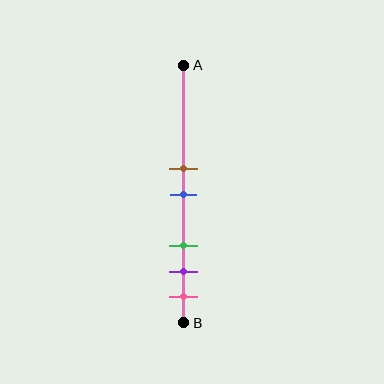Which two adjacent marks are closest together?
The brown and blue marks are the closest adjacent pair.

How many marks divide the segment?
There are 5 marks dividing the segment.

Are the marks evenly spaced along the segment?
No, the marks are not evenly spaced.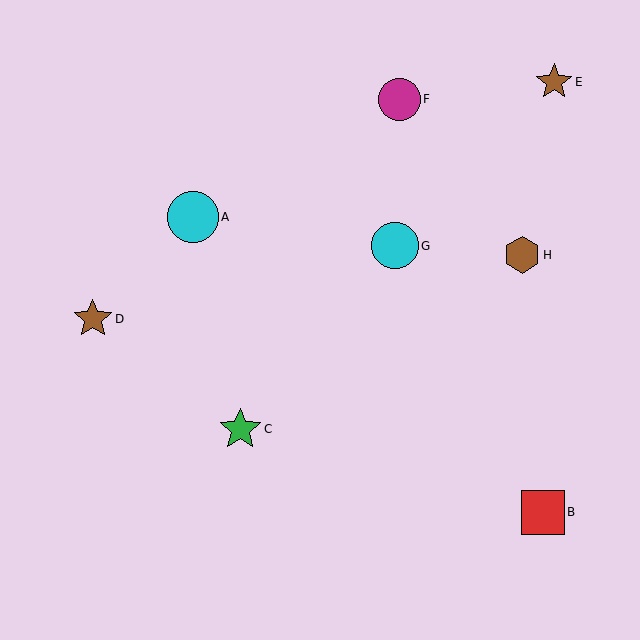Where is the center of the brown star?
The center of the brown star is at (93, 319).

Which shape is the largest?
The cyan circle (labeled A) is the largest.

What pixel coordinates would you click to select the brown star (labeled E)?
Click at (554, 82) to select the brown star E.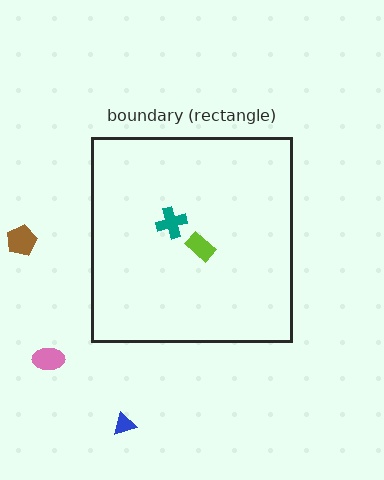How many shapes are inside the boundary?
2 inside, 3 outside.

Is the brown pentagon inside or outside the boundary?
Outside.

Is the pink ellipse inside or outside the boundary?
Outside.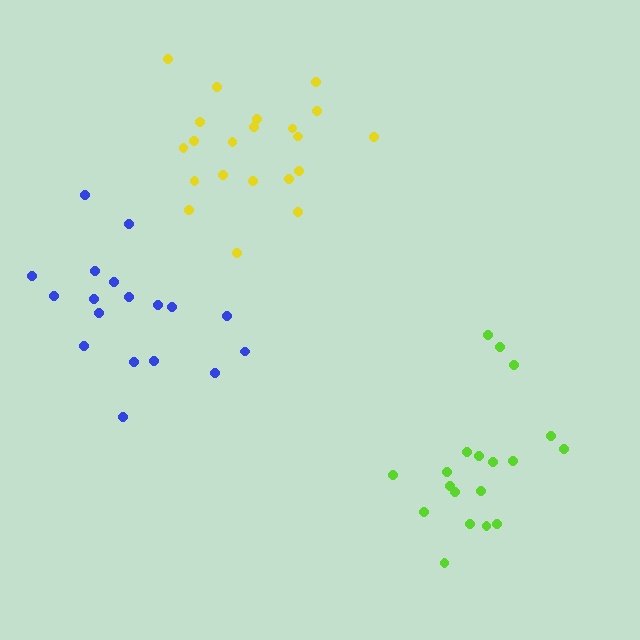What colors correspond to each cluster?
The clusters are colored: lime, yellow, blue.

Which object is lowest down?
The lime cluster is bottommost.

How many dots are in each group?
Group 1: 19 dots, Group 2: 21 dots, Group 3: 18 dots (58 total).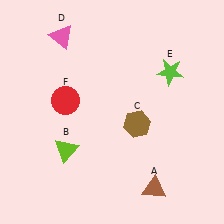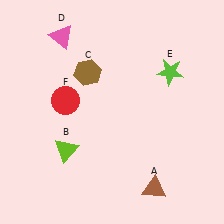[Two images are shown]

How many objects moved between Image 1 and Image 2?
1 object moved between the two images.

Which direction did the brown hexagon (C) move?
The brown hexagon (C) moved up.